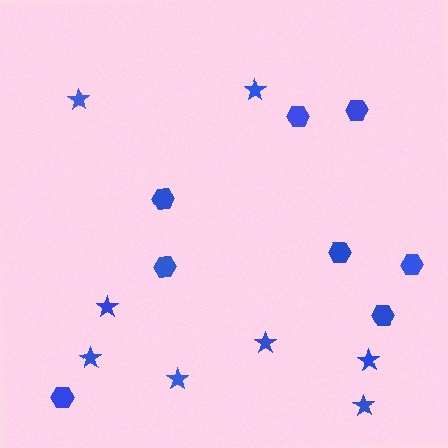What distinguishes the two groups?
There are 2 groups: one group of stars (8) and one group of hexagons (8).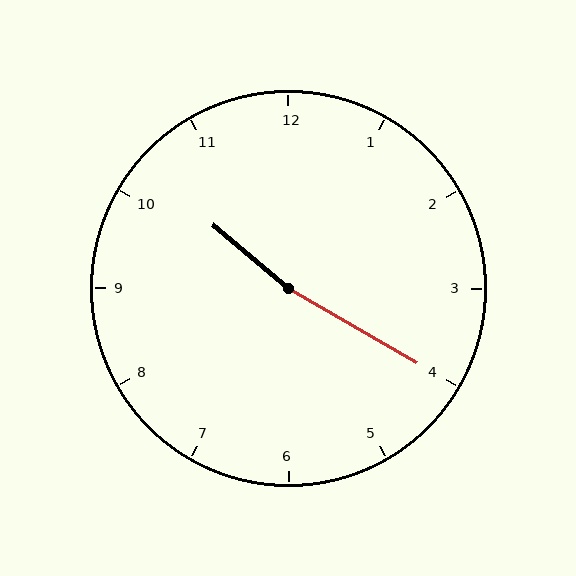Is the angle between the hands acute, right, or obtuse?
It is obtuse.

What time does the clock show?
10:20.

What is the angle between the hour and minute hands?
Approximately 170 degrees.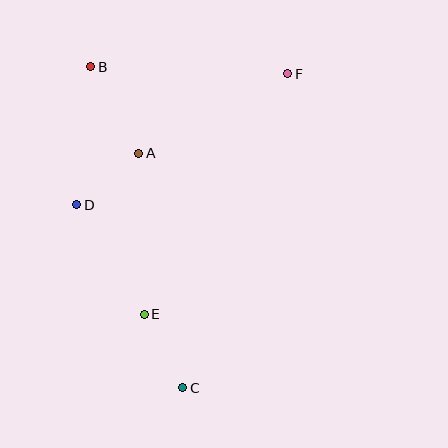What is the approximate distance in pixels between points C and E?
The distance between C and E is approximately 83 pixels.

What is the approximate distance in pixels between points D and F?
The distance between D and F is approximately 248 pixels.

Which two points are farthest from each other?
Points B and C are farthest from each other.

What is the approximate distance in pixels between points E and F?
The distance between E and F is approximately 280 pixels.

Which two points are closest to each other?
Points A and D are closest to each other.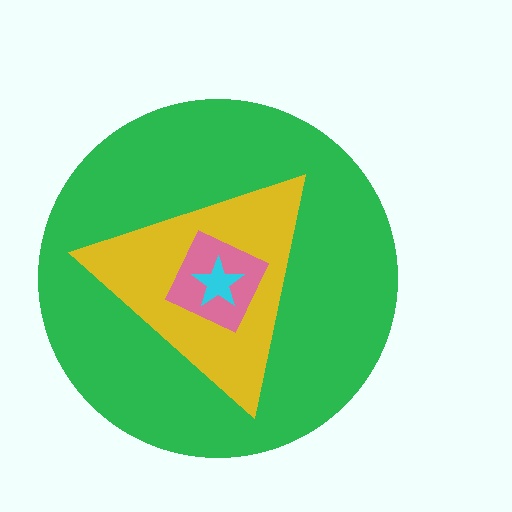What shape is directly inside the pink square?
The cyan star.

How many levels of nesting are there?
4.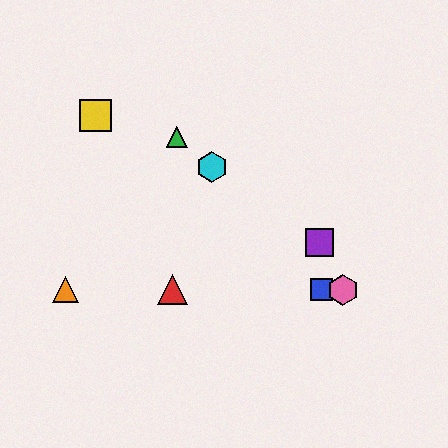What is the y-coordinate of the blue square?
The blue square is at y≈290.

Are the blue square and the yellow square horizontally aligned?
No, the blue square is at y≈290 and the yellow square is at y≈116.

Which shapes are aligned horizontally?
The red triangle, the blue square, the orange triangle, the pink hexagon are aligned horizontally.